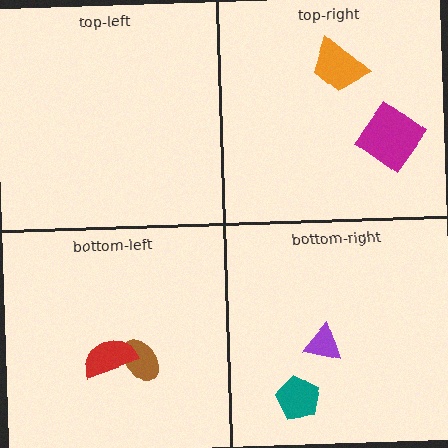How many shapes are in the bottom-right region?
2.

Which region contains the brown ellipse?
The bottom-left region.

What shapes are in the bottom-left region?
The brown ellipse, the red semicircle.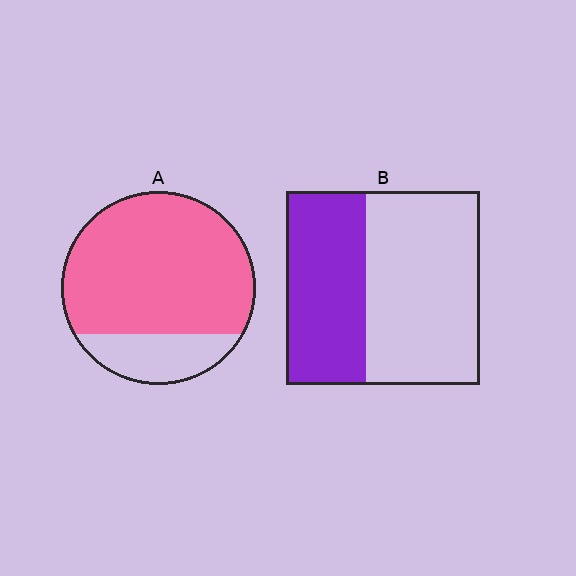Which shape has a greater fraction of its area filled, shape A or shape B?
Shape A.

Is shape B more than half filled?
No.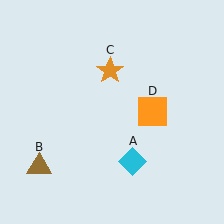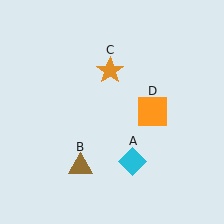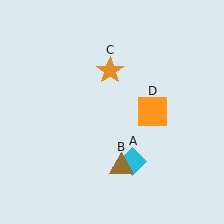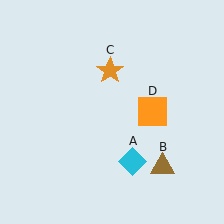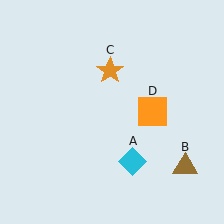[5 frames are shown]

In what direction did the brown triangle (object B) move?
The brown triangle (object B) moved right.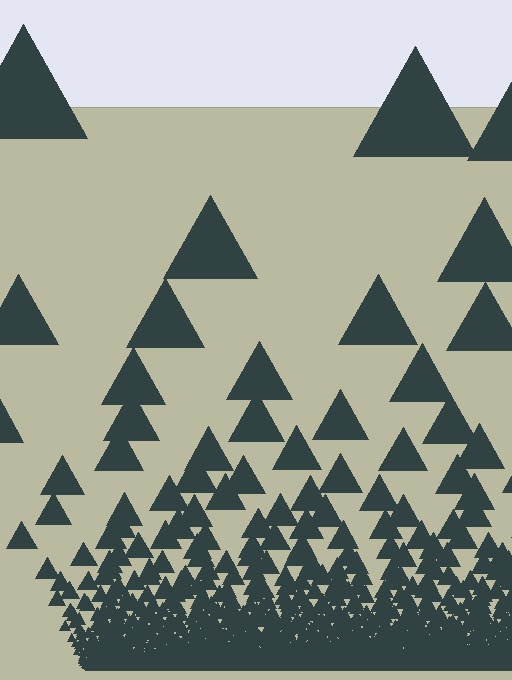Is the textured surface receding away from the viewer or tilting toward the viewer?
The surface appears to tilt toward the viewer. Texture elements get larger and sparser toward the top.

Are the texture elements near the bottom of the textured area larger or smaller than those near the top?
Smaller. The gradient is inverted — elements near the bottom are smaller and denser.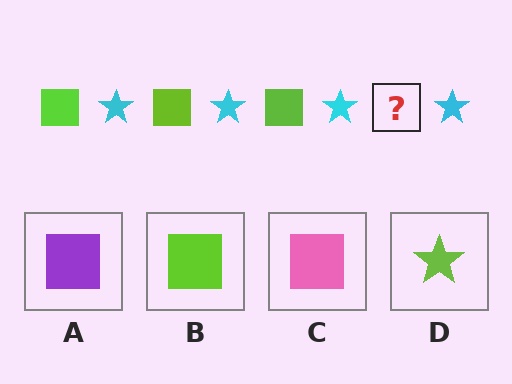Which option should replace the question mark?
Option B.